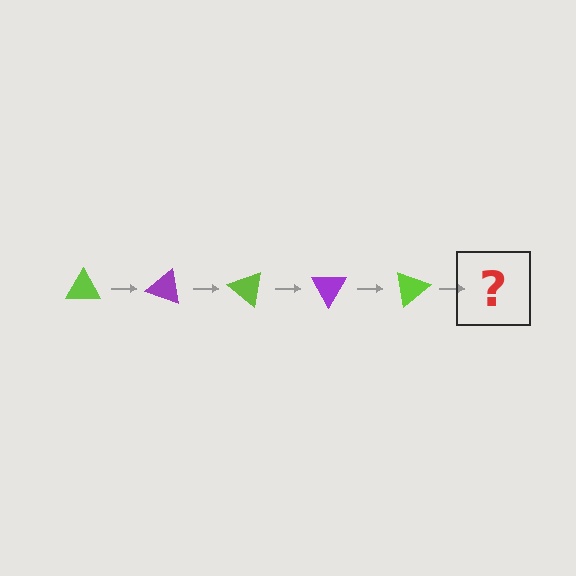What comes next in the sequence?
The next element should be a purple triangle, rotated 100 degrees from the start.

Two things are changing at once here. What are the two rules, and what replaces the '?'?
The two rules are that it rotates 20 degrees each step and the color cycles through lime and purple. The '?' should be a purple triangle, rotated 100 degrees from the start.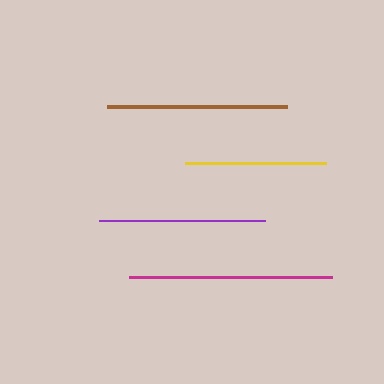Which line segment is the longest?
The magenta line is the longest at approximately 203 pixels.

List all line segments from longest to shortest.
From longest to shortest: magenta, brown, purple, yellow.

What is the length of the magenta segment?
The magenta segment is approximately 203 pixels long.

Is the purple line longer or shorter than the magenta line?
The magenta line is longer than the purple line.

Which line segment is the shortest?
The yellow line is the shortest at approximately 141 pixels.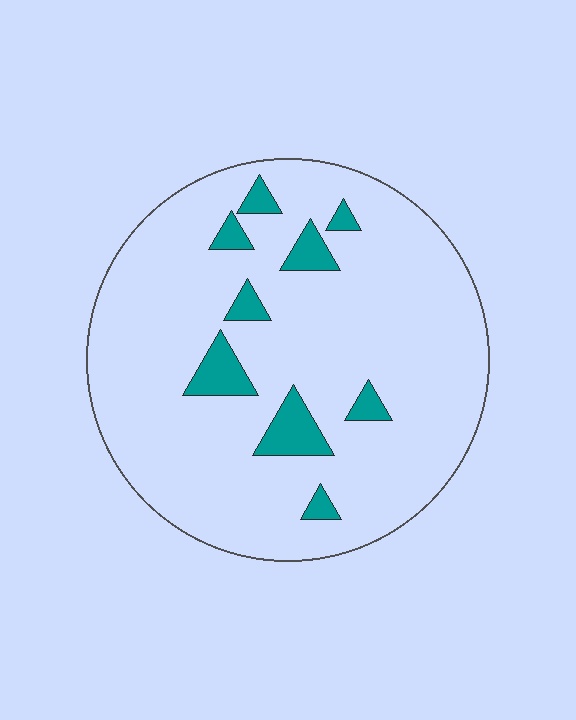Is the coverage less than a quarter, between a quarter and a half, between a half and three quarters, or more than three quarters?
Less than a quarter.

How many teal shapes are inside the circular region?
9.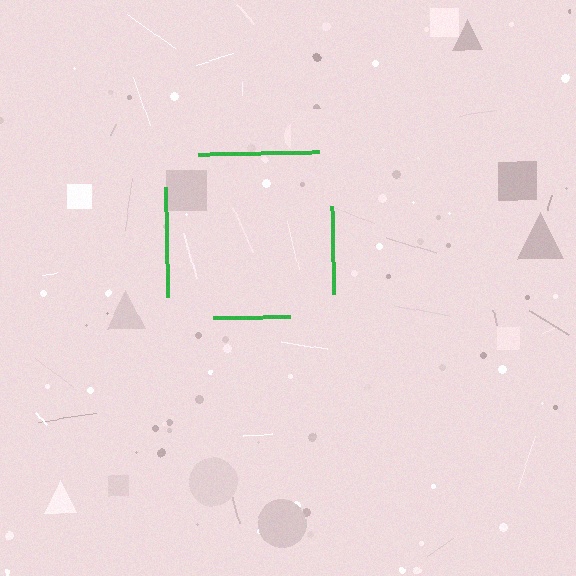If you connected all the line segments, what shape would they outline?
They would outline a square.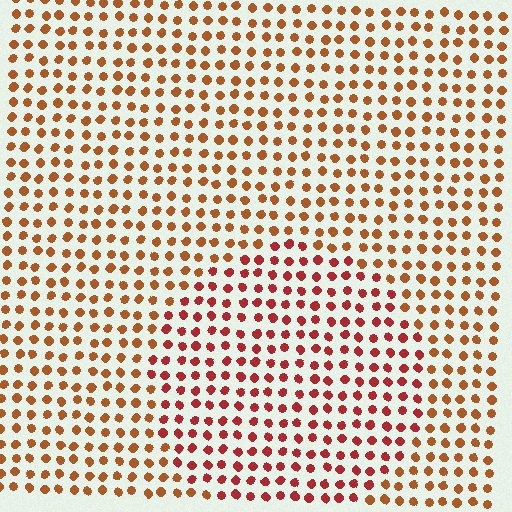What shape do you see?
I see a circle.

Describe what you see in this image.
The image is filled with small brown elements in a uniform arrangement. A circle-shaped region is visible where the elements are tinted to a slightly different hue, forming a subtle color boundary.